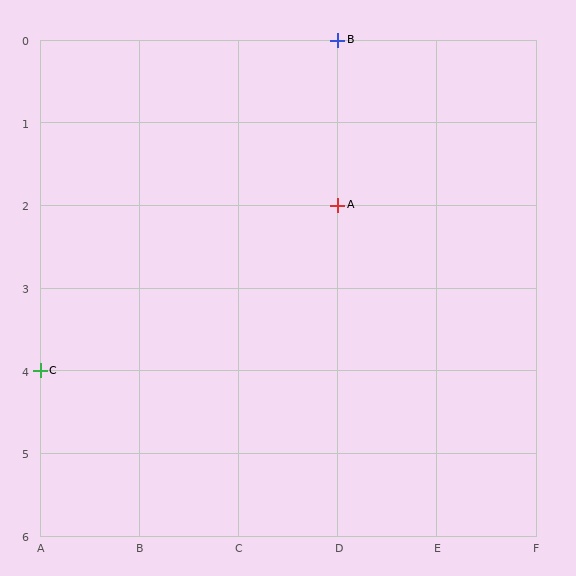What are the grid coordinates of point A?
Point A is at grid coordinates (D, 2).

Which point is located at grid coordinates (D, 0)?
Point B is at (D, 0).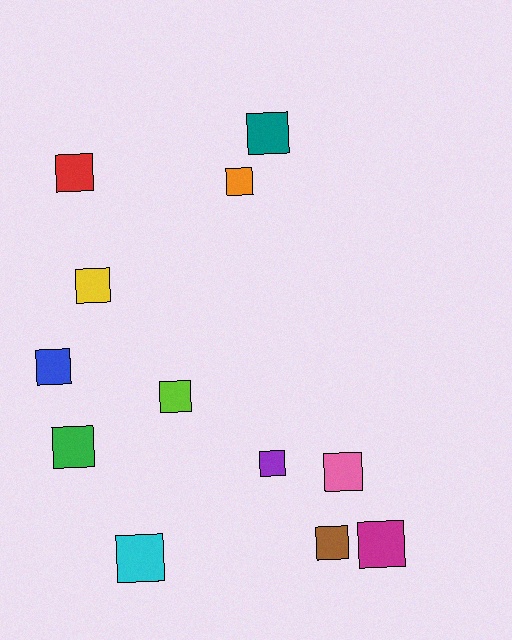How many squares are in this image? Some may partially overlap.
There are 12 squares.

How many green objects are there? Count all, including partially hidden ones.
There is 1 green object.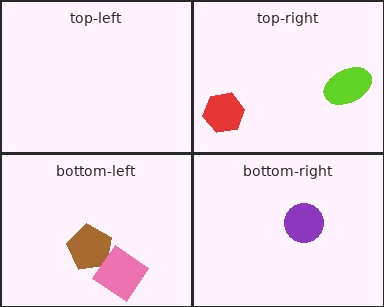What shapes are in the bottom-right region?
The purple circle.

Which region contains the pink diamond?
The bottom-left region.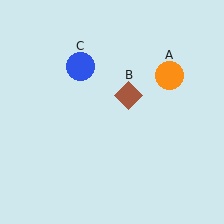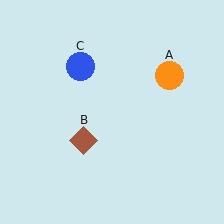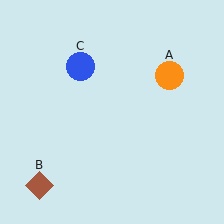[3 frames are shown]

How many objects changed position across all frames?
1 object changed position: brown diamond (object B).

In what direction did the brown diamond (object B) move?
The brown diamond (object B) moved down and to the left.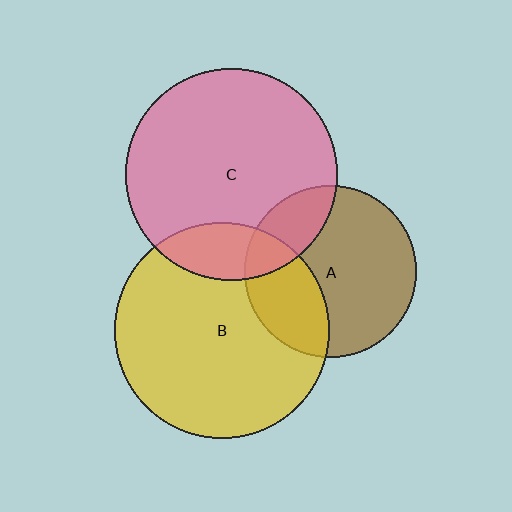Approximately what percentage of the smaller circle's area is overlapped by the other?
Approximately 15%.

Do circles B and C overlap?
Yes.